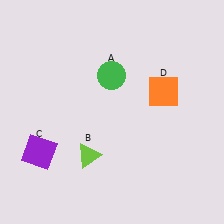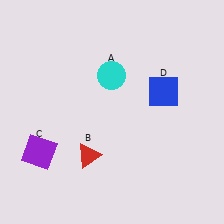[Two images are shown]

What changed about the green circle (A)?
In Image 1, A is green. In Image 2, it changed to cyan.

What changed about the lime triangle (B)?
In Image 1, B is lime. In Image 2, it changed to red.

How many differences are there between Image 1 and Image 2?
There are 3 differences between the two images.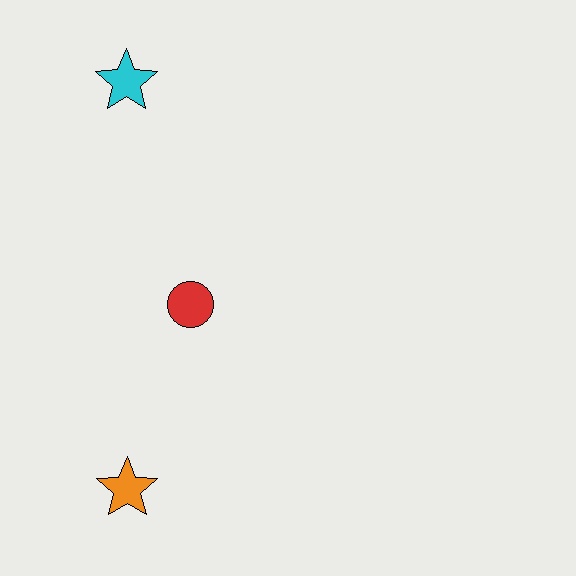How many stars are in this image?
There are 2 stars.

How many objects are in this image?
There are 3 objects.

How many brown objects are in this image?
There are no brown objects.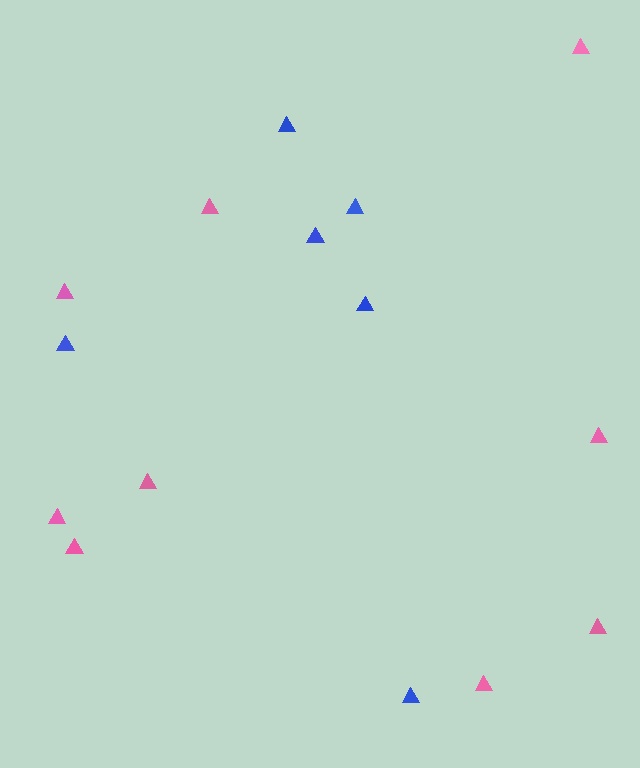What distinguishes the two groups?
There are 2 groups: one group of pink triangles (9) and one group of blue triangles (6).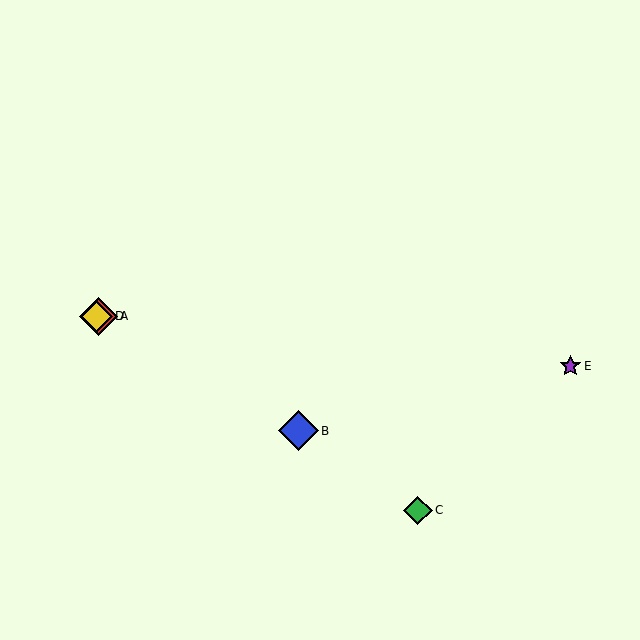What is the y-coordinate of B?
Object B is at y≈431.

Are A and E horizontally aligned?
No, A is at y≈316 and E is at y≈366.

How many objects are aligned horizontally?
2 objects (A, D) are aligned horizontally.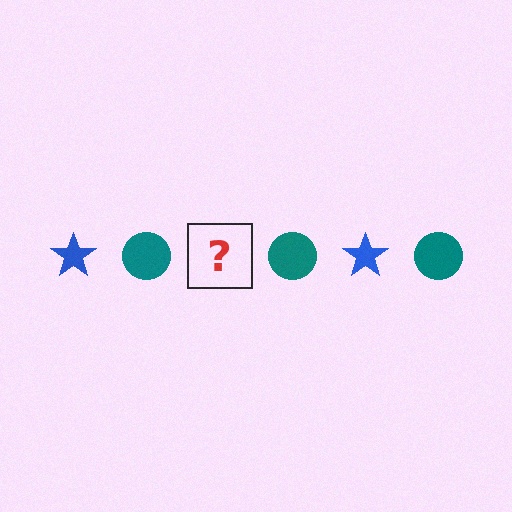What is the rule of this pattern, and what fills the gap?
The rule is that the pattern alternates between blue star and teal circle. The gap should be filled with a blue star.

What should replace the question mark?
The question mark should be replaced with a blue star.